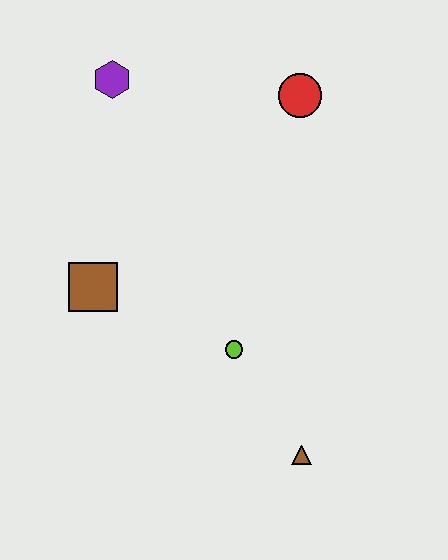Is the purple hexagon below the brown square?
No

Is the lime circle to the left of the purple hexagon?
No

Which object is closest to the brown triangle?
The lime circle is closest to the brown triangle.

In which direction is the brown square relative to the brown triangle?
The brown square is to the left of the brown triangle.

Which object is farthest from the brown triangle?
The purple hexagon is farthest from the brown triangle.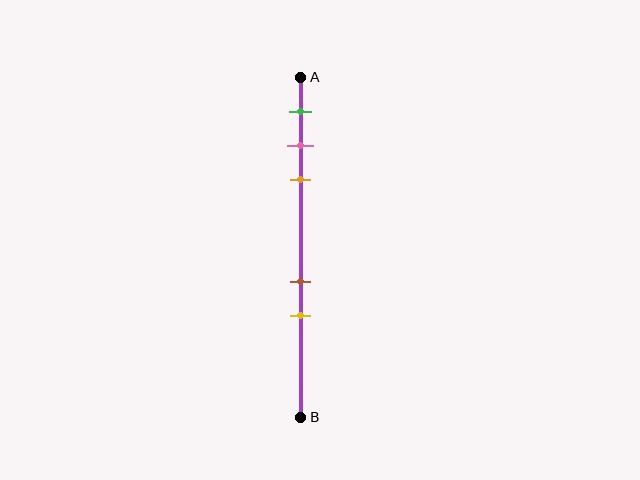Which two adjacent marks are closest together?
The pink and orange marks are the closest adjacent pair.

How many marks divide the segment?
There are 5 marks dividing the segment.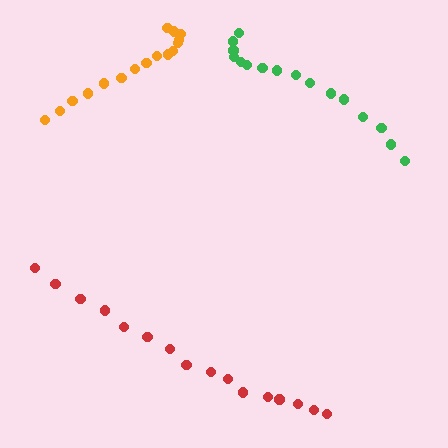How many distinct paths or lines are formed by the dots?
There are 3 distinct paths.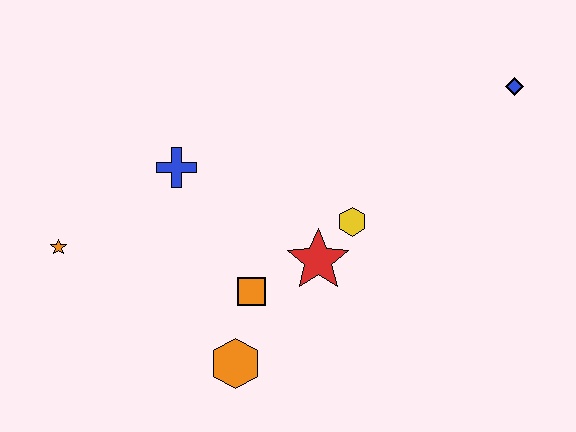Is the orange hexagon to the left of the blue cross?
No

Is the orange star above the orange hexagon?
Yes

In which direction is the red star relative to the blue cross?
The red star is to the right of the blue cross.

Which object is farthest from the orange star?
The blue diamond is farthest from the orange star.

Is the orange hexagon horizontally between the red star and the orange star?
Yes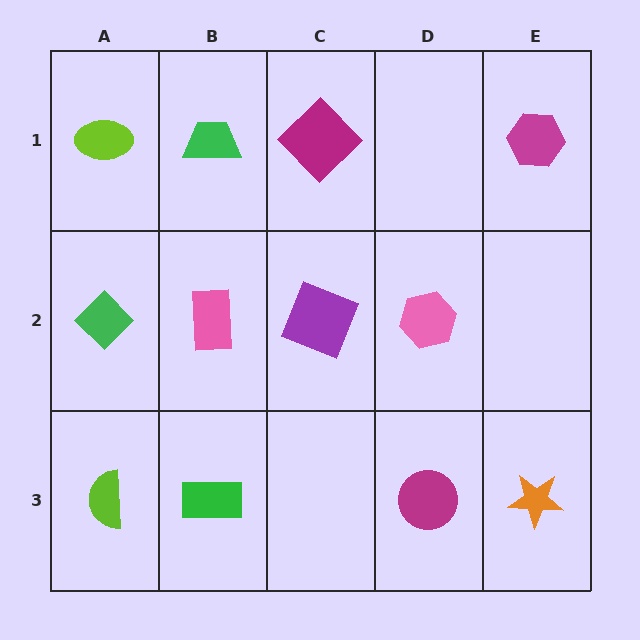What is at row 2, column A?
A green diamond.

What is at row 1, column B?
A green trapezoid.